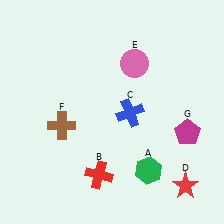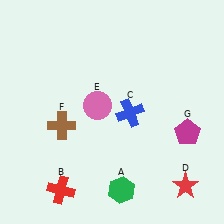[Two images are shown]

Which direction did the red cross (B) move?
The red cross (B) moved left.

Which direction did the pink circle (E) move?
The pink circle (E) moved down.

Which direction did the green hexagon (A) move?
The green hexagon (A) moved left.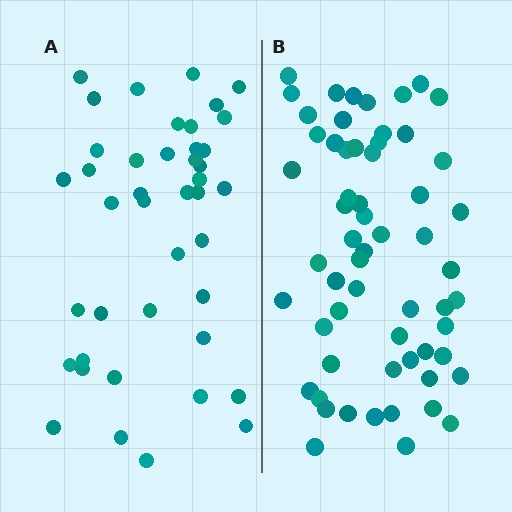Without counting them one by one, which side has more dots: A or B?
Region B (the right region) has more dots.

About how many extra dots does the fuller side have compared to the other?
Region B has approximately 20 more dots than region A.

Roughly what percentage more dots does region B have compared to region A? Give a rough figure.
About 45% more.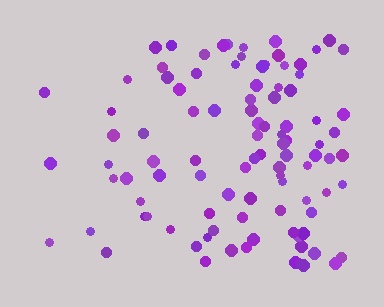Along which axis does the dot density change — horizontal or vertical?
Horizontal.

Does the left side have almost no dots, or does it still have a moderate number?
Still a moderate number, just noticeably fewer than the right.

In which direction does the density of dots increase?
From left to right, with the right side densest.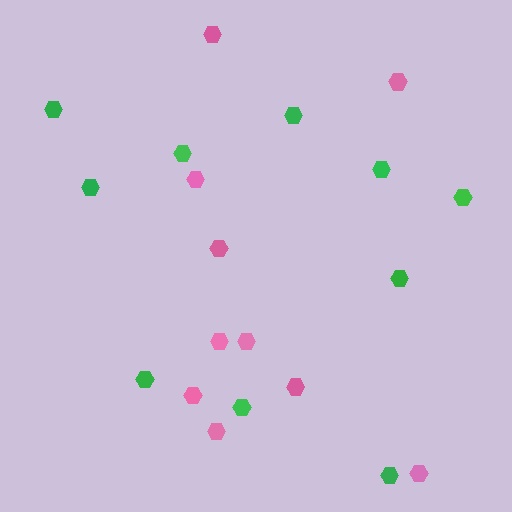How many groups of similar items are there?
There are 2 groups: one group of pink hexagons (10) and one group of green hexagons (10).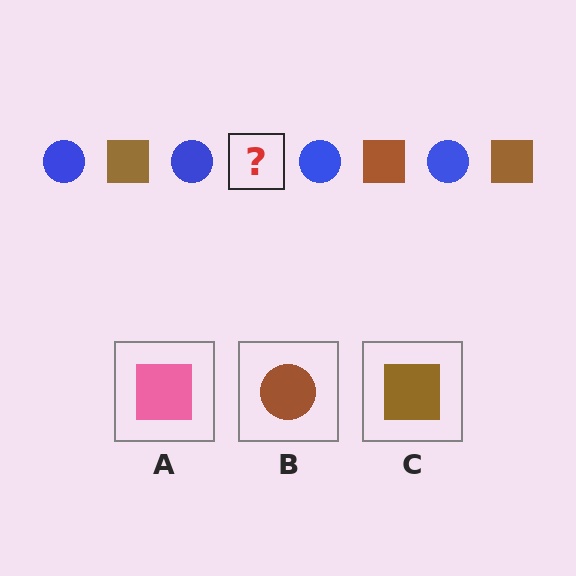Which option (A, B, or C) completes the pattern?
C.